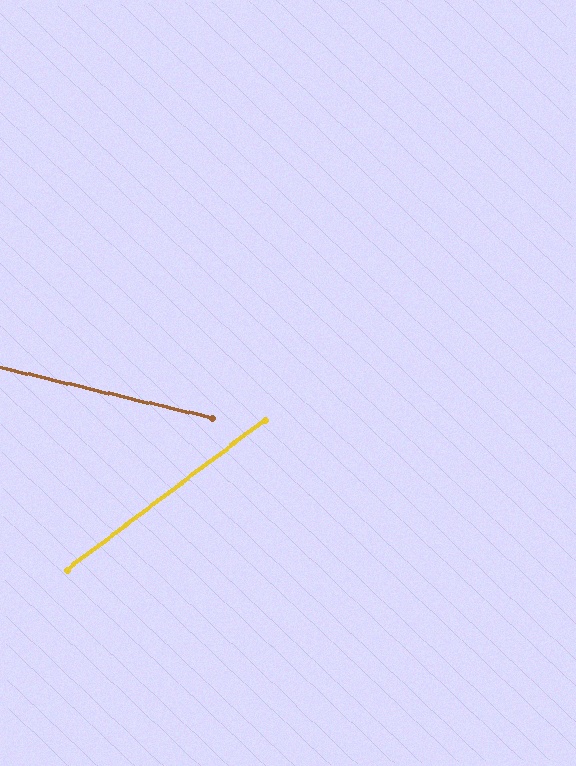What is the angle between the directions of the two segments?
Approximately 51 degrees.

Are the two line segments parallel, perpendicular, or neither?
Neither parallel nor perpendicular — they differ by about 51°.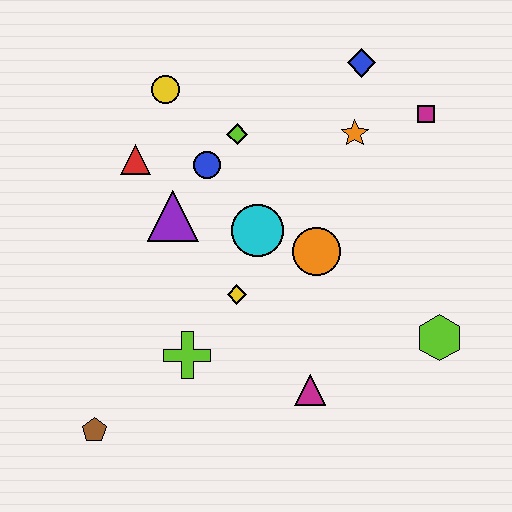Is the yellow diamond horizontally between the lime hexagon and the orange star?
No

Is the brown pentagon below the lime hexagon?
Yes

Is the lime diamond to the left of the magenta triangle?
Yes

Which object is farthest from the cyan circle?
The brown pentagon is farthest from the cyan circle.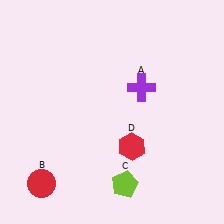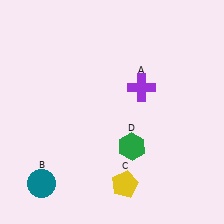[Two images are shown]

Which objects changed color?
B changed from red to teal. C changed from lime to yellow. D changed from red to green.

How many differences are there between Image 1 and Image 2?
There are 3 differences between the two images.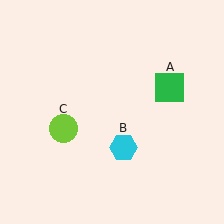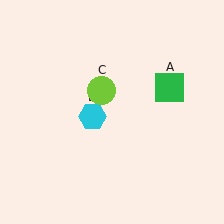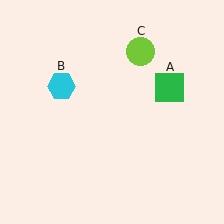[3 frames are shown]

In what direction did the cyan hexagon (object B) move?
The cyan hexagon (object B) moved up and to the left.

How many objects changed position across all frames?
2 objects changed position: cyan hexagon (object B), lime circle (object C).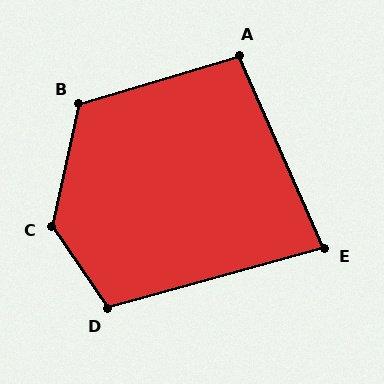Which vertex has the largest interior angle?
C, at approximately 134 degrees.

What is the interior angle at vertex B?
Approximately 118 degrees (obtuse).